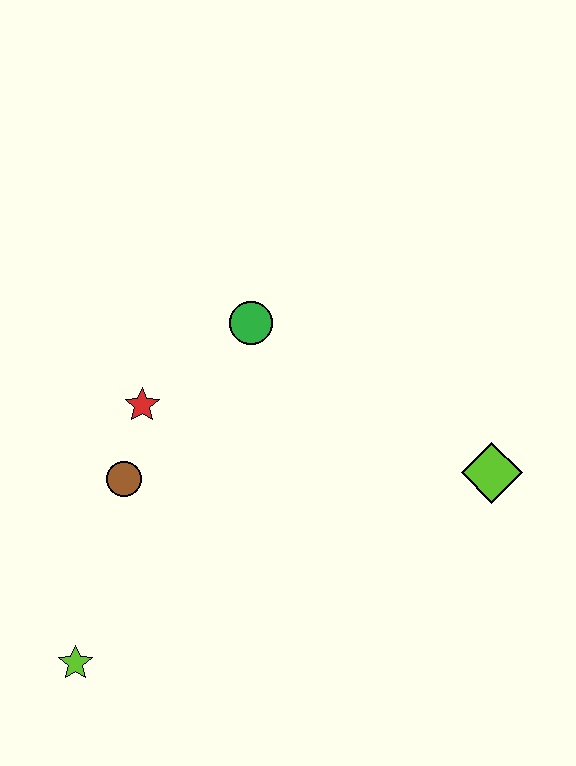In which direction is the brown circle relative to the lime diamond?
The brown circle is to the left of the lime diamond.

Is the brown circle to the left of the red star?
Yes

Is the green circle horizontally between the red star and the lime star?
No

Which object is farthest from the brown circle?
The lime diamond is farthest from the brown circle.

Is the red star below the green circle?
Yes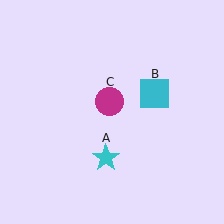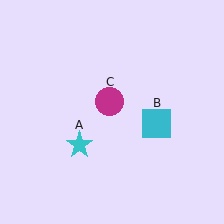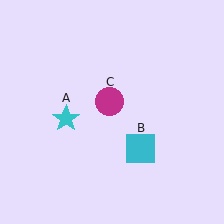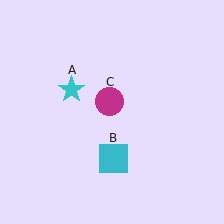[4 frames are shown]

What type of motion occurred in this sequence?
The cyan star (object A), cyan square (object B) rotated clockwise around the center of the scene.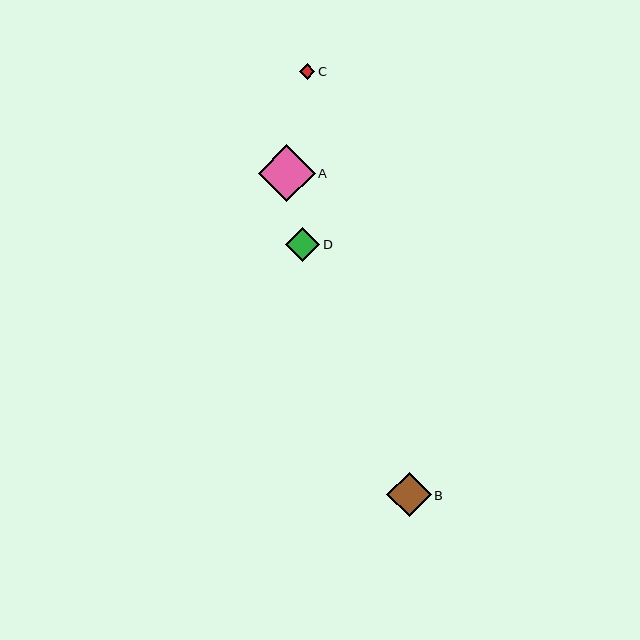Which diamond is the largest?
Diamond A is the largest with a size of approximately 57 pixels.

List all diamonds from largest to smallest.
From largest to smallest: A, B, D, C.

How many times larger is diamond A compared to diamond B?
Diamond A is approximately 1.3 times the size of diamond B.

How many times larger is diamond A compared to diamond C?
Diamond A is approximately 3.7 times the size of diamond C.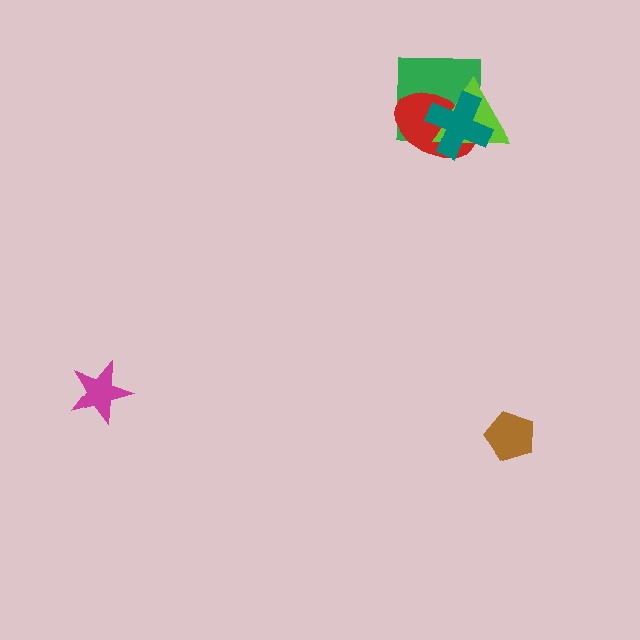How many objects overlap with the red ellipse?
3 objects overlap with the red ellipse.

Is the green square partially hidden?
Yes, it is partially covered by another shape.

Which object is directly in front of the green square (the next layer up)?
The red ellipse is directly in front of the green square.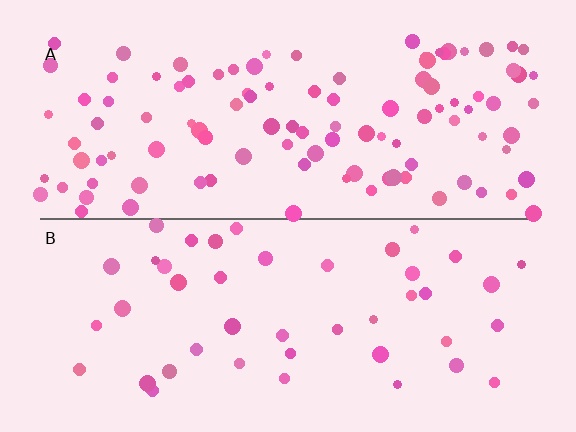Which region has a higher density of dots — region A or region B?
A (the top).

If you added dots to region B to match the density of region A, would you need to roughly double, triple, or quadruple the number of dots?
Approximately double.